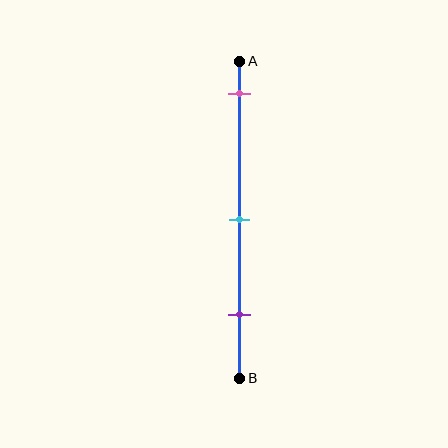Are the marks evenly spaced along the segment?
Yes, the marks are approximately evenly spaced.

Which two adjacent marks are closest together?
The cyan and purple marks are the closest adjacent pair.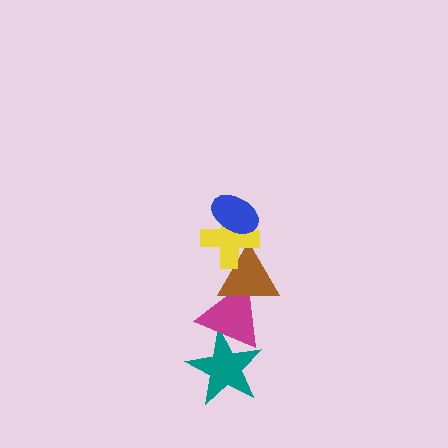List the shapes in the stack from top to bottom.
From top to bottom: the blue ellipse, the yellow cross, the brown triangle, the magenta triangle, the teal star.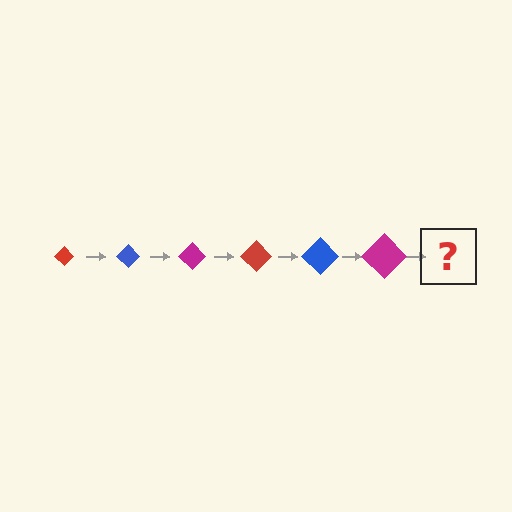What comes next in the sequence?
The next element should be a red diamond, larger than the previous one.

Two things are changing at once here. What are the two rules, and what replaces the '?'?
The two rules are that the diamond grows larger each step and the color cycles through red, blue, and magenta. The '?' should be a red diamond, larger than the previous one.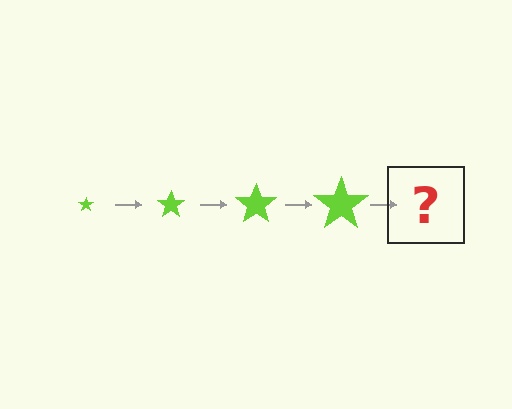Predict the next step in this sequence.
The next step is a lime star, larger than the previous one.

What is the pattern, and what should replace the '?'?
The pattern is that the star gets progressively larger each step. The '?' should be a lime star, larger than the previous one.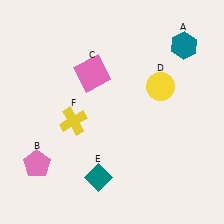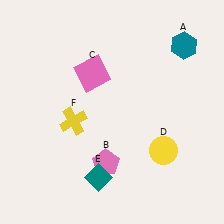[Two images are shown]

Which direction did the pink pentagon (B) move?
The pink pentagon (B) moved right.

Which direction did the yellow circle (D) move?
The yellow circle (D) moved down.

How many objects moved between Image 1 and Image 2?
2 objects moved between the two images.